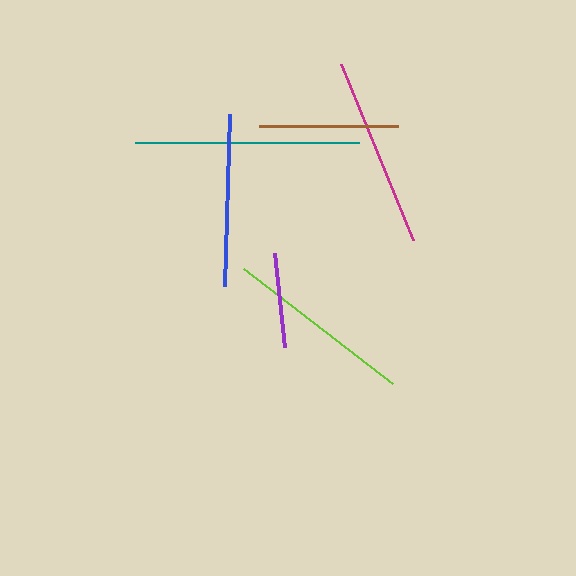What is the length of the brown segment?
The brown segment is approximately 138 pixels long.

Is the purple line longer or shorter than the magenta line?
The magenta line is longer than the purple line.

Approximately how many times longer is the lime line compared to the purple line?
The lime line is approximately 2.0 times the length of the purple line.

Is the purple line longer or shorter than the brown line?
The brown line is longer than the purple line.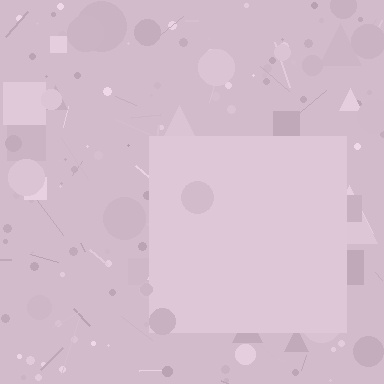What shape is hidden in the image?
A square is hidden in the image.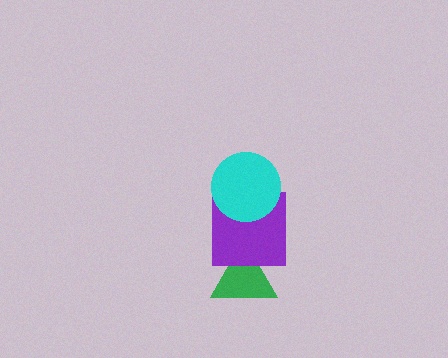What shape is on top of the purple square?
The cyan circle is on top of the purple square.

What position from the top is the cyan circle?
The cyan circle is 1st from the top.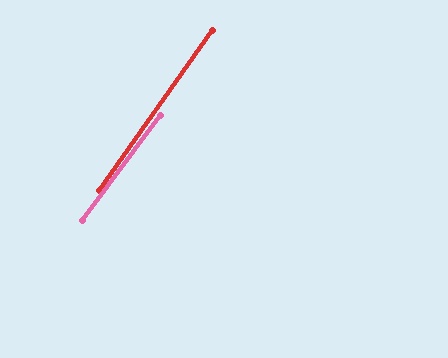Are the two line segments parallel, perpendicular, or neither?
Parallel — their directions differ by only 1.4°.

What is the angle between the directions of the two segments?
Approximately 1 degree.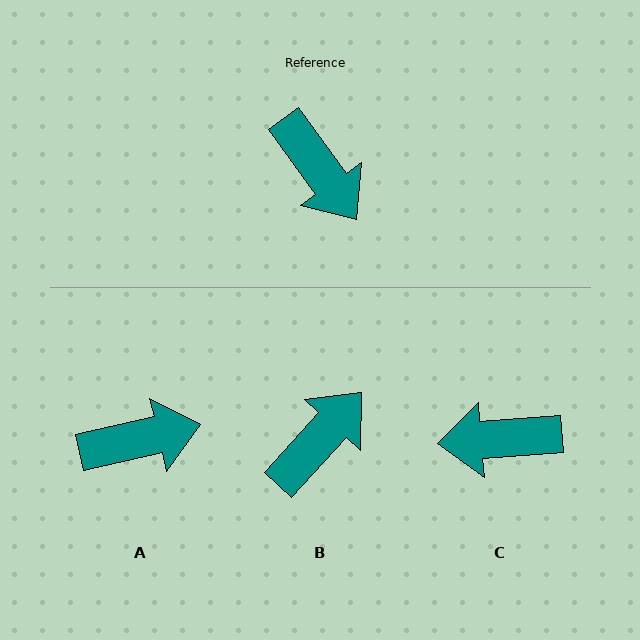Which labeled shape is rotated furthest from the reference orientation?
C, about 121 degrees away.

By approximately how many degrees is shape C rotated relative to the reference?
Approximately 121 degrees clockwise.